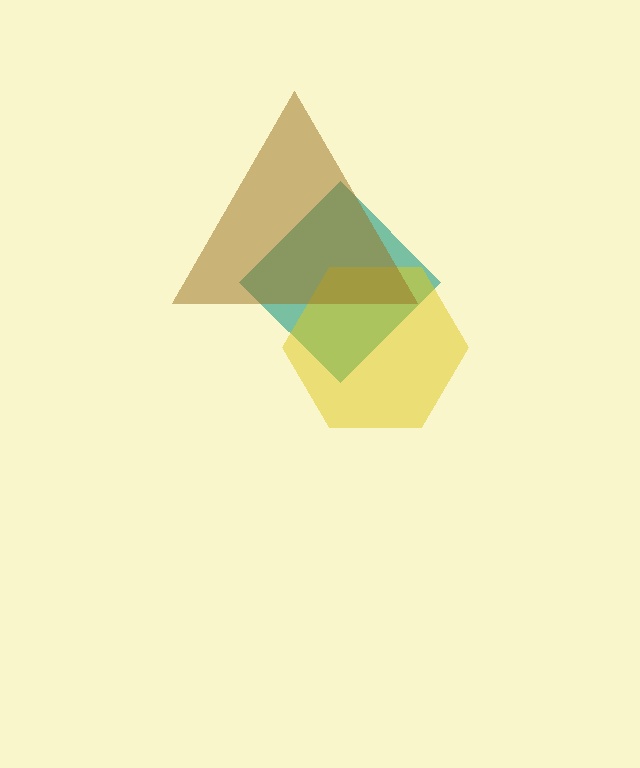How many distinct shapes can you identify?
There are 3 distinct shapes: a teal diamond, a yellow hexagon, a brown triangle.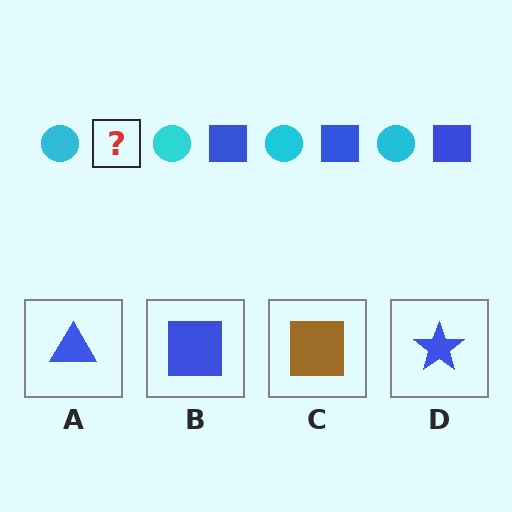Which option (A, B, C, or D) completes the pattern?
B.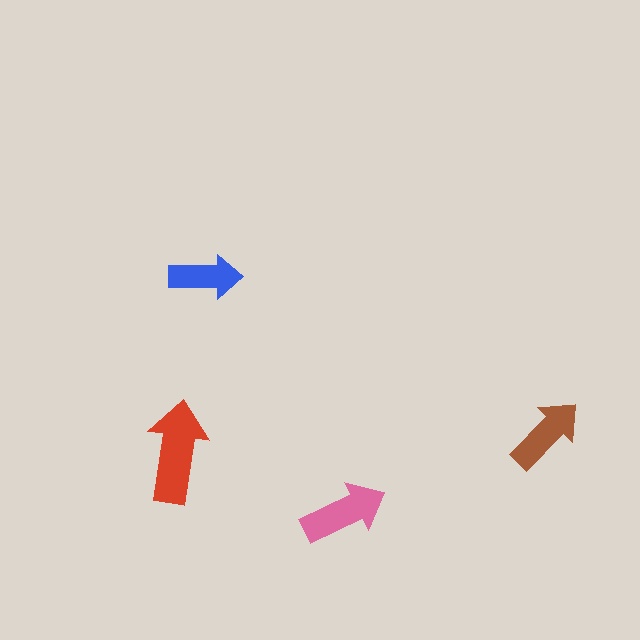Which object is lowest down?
The pink arrow is bottommost.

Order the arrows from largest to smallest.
the red one, the pink one, the brown one, the blue one.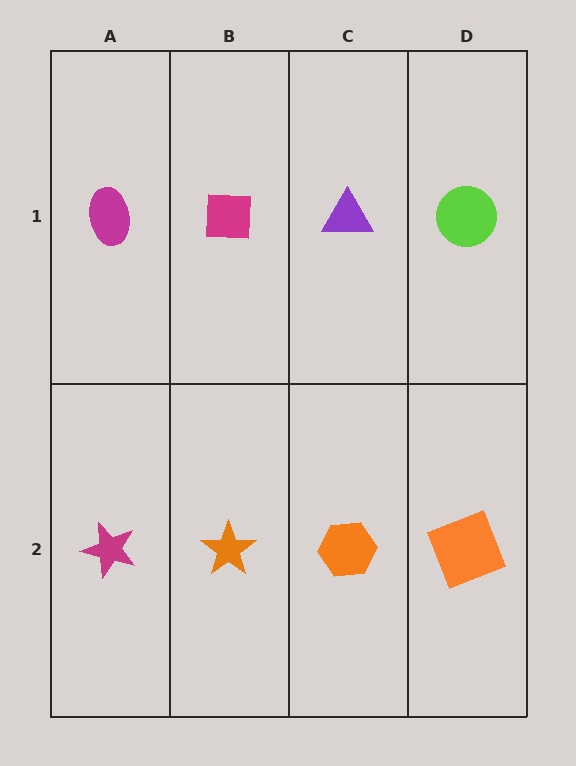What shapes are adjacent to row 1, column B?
An orange star (row 2, column B), a magenta ellipse (row 1, column A), a purple triangle (row 1, column C).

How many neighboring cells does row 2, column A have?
2.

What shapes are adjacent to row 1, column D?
An orange square (row 2, column D), a purple triangle (row 1, column C).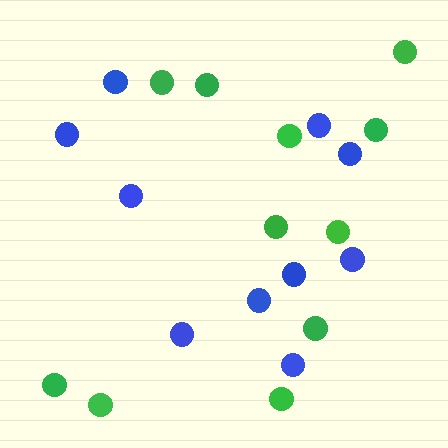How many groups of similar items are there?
There are 2 groups: one group of blue circles (10) and one group of green circles (11).